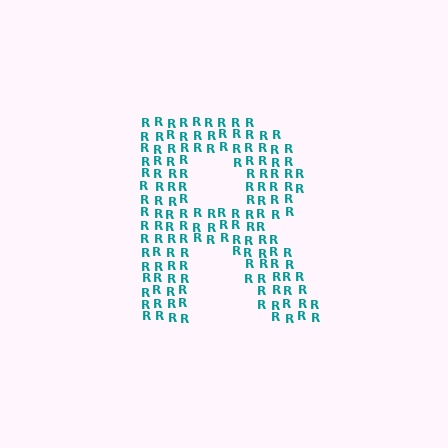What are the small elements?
The small elements are letter R's.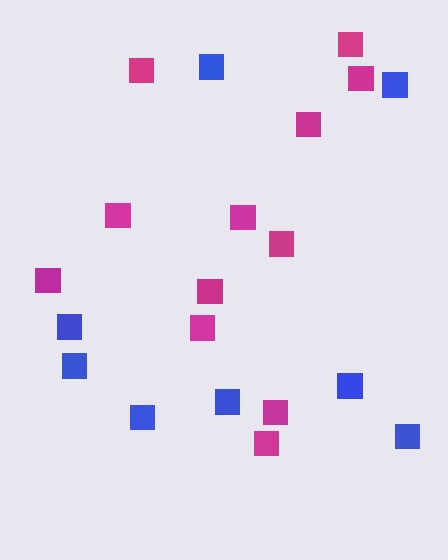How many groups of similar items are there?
There are 2 groups: one group of magenta squares (12) and one group of blue squares (8).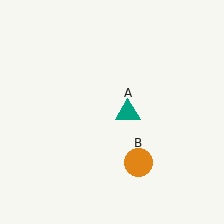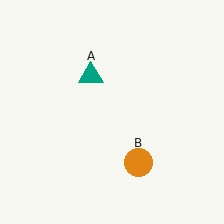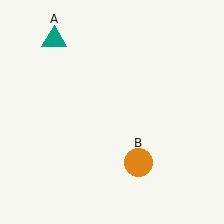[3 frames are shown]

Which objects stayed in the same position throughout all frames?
Orange circle (object B) remained stationary.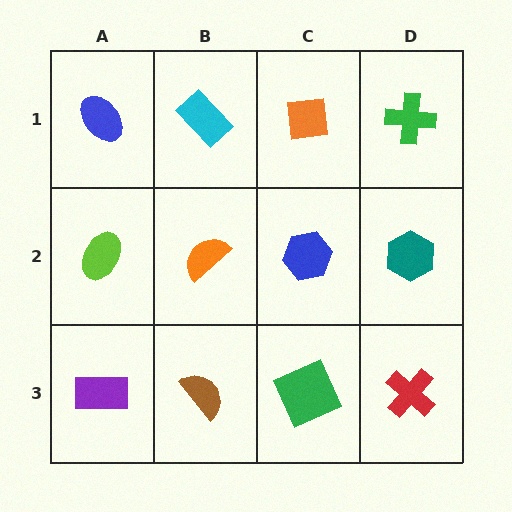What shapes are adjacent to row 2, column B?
A cyan rectangle (row 1, column B), a brown semicircle (row 3, column B), a lime ellipse (row 2, column A), a blue hexagon (row 2, column C).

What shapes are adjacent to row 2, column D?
A green cross (row 1, column D), a red cross (row 3, column D), a blue hexagon (row 2, column C).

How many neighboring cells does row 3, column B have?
3.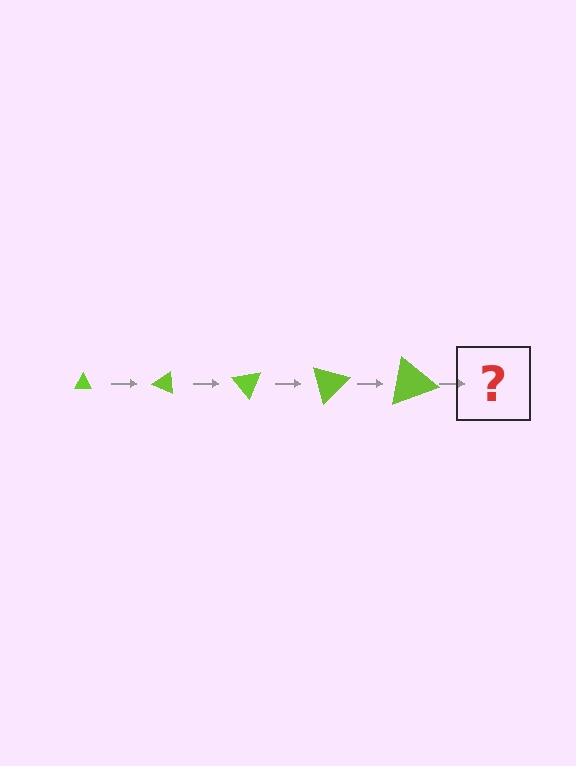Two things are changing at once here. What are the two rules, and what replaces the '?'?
The two rules are that the triangle grows larger each step and it rotates 25 degrees each step. The '?' should be a triangle, larger than the previous one and rotated 125 degrees from the start.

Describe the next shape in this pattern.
It should be a triangle, larger than the previous one and rotated 125 degrees from the start.